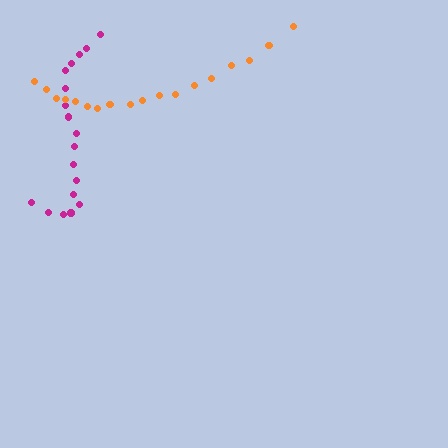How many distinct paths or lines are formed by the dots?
There are 2 distinct paths.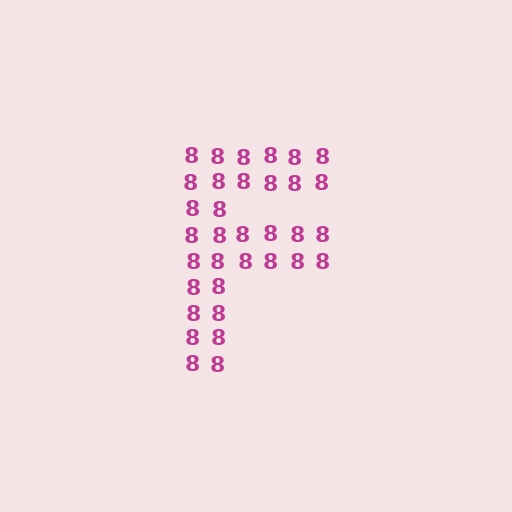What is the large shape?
The large shape is the letter F.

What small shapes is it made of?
It is made of small digit 8's.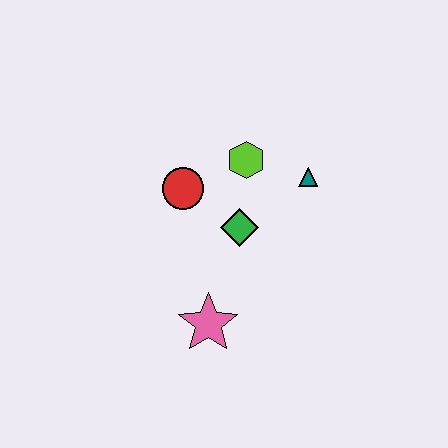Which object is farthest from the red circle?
The pink star is farthest from the red circle.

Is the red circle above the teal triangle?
No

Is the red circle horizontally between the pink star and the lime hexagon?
No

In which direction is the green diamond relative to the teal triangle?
The green diamond is to the left of the teal triangle.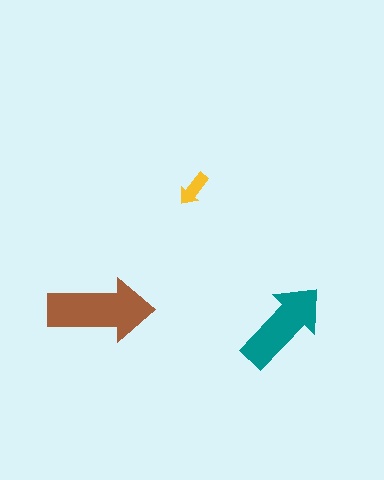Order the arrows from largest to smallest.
the brown one, the teal one, the yellow one.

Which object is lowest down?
The teal arrow is bottommost.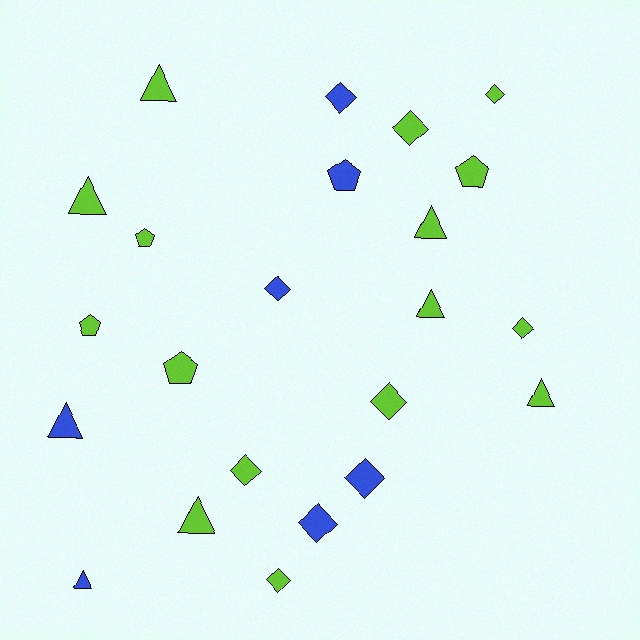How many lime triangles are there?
There are 6 lime triangles.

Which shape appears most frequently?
Diamond, with 10 objects.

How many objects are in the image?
There are 23 objects.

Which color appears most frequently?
Lime, with 16 objects.